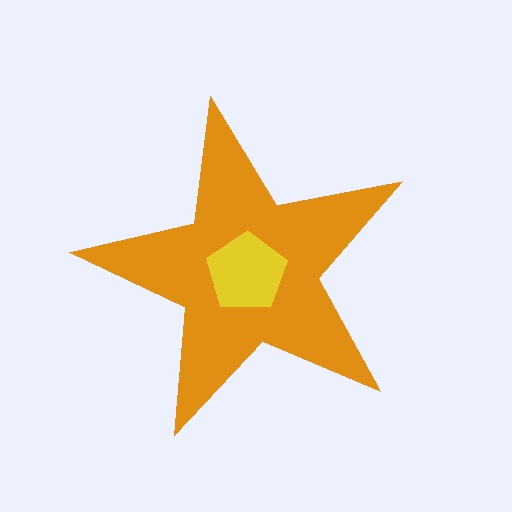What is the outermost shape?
The orange star.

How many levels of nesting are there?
2.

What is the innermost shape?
The yellow pentagon.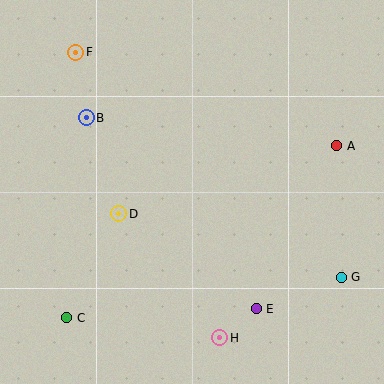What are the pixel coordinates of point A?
Point A is at (337, 146).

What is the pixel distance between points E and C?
The distance between E and C is 189 pixels.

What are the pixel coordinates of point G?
Point G is at (341, 277).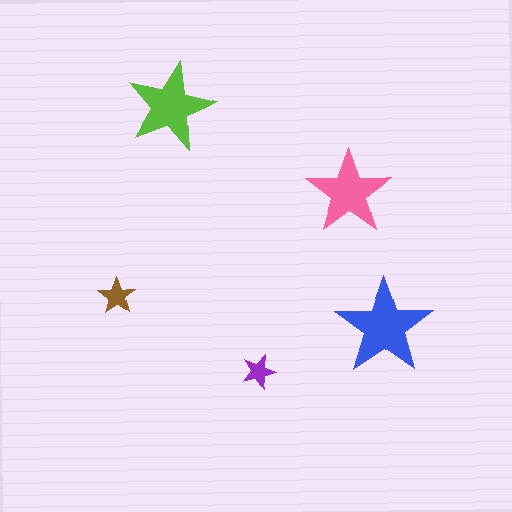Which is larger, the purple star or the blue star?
The blue one.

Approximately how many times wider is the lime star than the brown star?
About 2.5 times wider.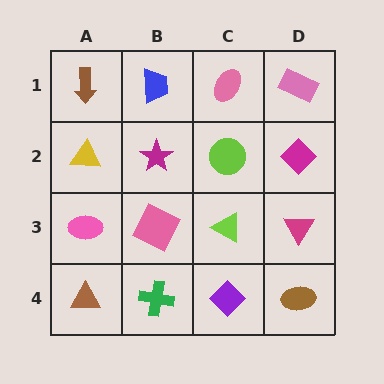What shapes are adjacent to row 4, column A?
A pink ellipse (row 3, column A), a green cross (row 4, column B).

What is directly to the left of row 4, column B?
A brown triangle.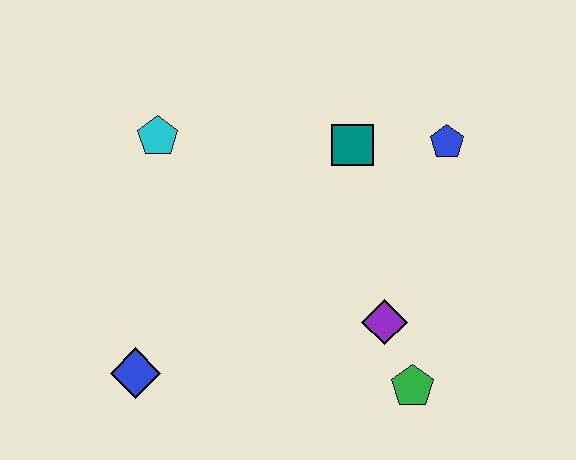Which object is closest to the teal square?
The blue pentagon is closest to the teal square.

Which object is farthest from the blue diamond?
The blue pentagon is farthest from the blue diamond.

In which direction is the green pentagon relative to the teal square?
The green pentagon is below the teal square.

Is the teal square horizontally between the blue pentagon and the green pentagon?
No